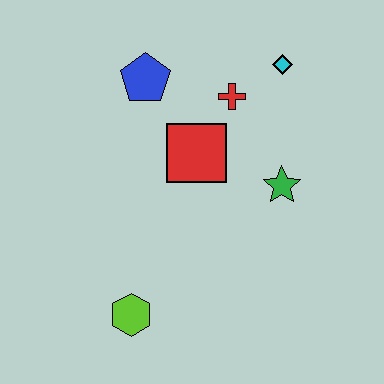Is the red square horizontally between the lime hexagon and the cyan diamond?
Yes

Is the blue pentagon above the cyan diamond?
No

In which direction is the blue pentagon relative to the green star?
The blue pentagon is to the left of the green star.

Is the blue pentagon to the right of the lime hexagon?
Yes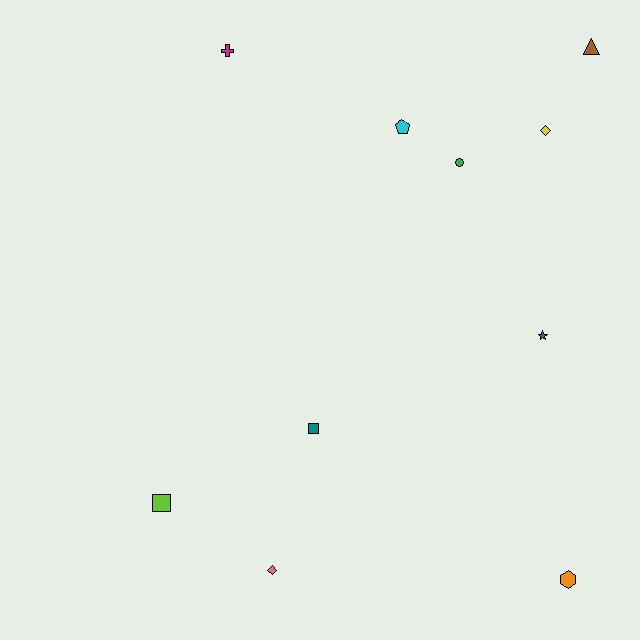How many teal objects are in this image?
There is 1 teal object.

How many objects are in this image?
There are 10 objects.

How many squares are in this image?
There are 2 squares.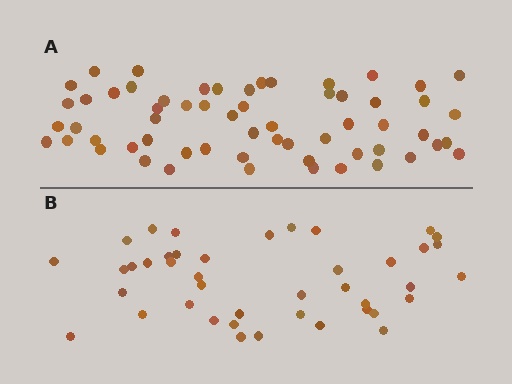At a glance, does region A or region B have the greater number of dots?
Region A (the top region) has more dots.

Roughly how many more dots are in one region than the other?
Region A has approximately 20 more dots than region B.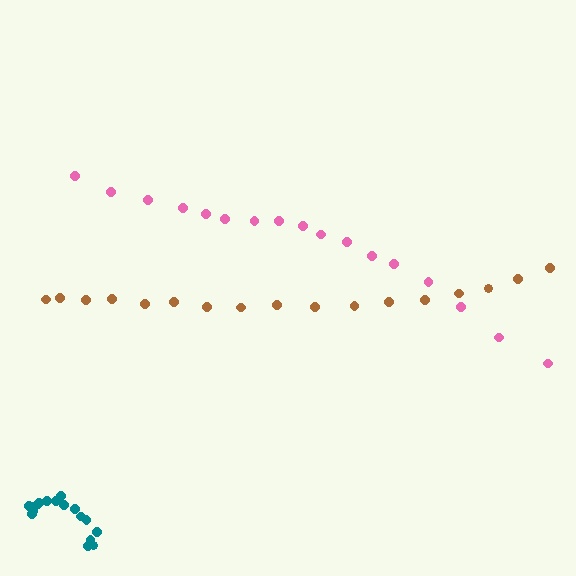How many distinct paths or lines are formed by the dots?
There are 3 distinct paths.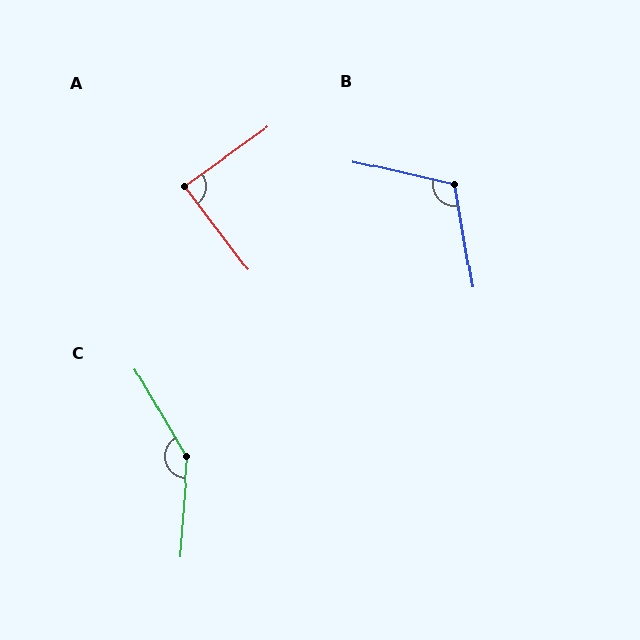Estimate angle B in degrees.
Approximately 113 degrees.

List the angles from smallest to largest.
A (88°), B (113°), C (146°).